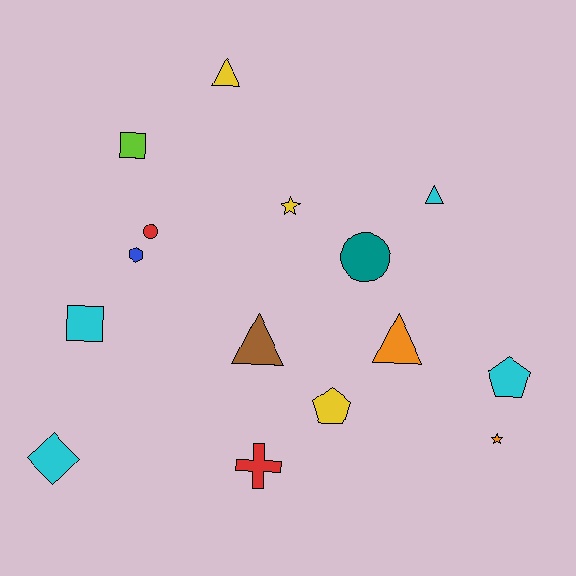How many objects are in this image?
There are 15 objects.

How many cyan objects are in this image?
There are 4 cyan objects.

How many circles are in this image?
There are 2 circles.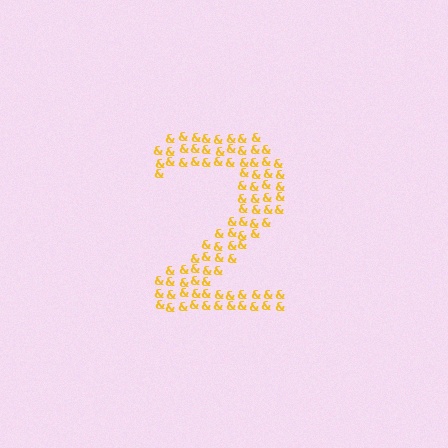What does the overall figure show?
The overall figure shows the digit 2.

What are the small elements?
The small elements are ampersands.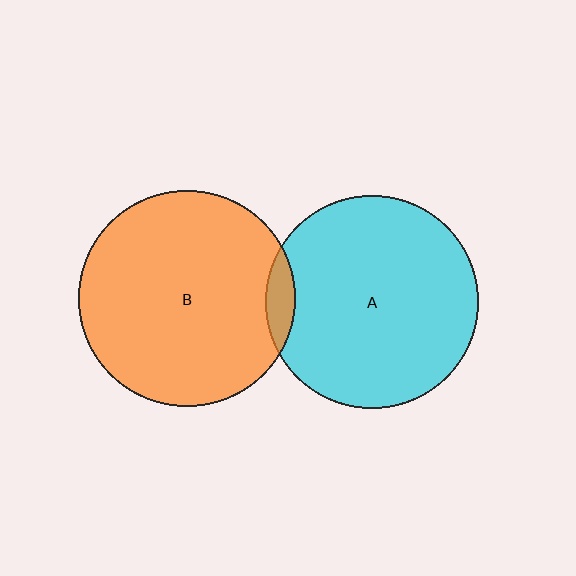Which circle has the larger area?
Circle B (orange).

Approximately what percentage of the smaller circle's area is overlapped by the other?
Approximately 5%.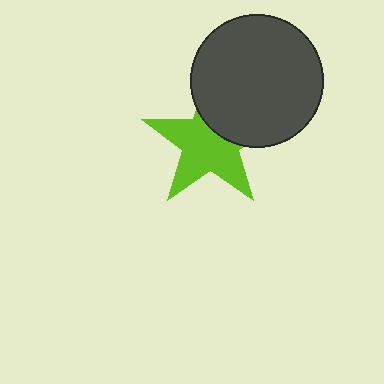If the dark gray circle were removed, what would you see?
You would see the complete lime star.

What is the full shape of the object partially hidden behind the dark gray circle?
The partially hidden object is a lime star.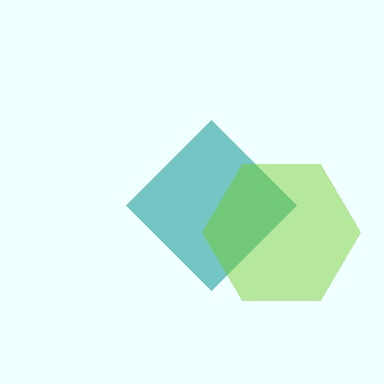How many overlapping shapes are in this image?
There are 2 overlapping shapes in the image.